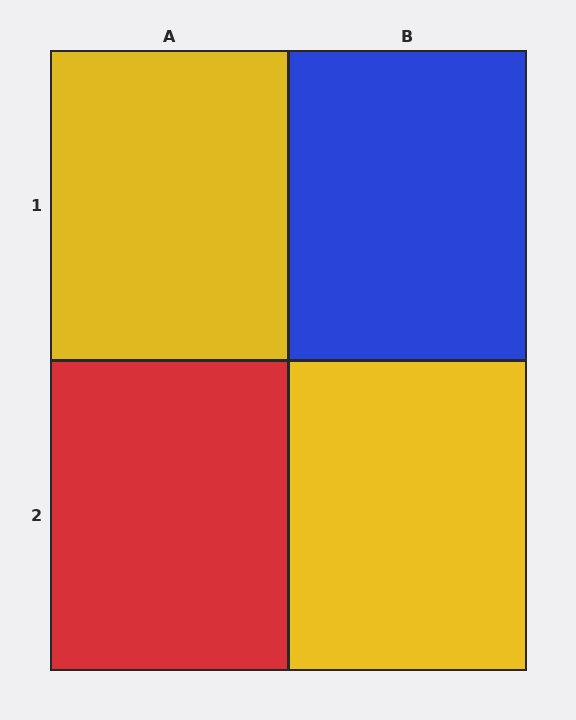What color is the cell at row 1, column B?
Blue.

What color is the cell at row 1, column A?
Yellow.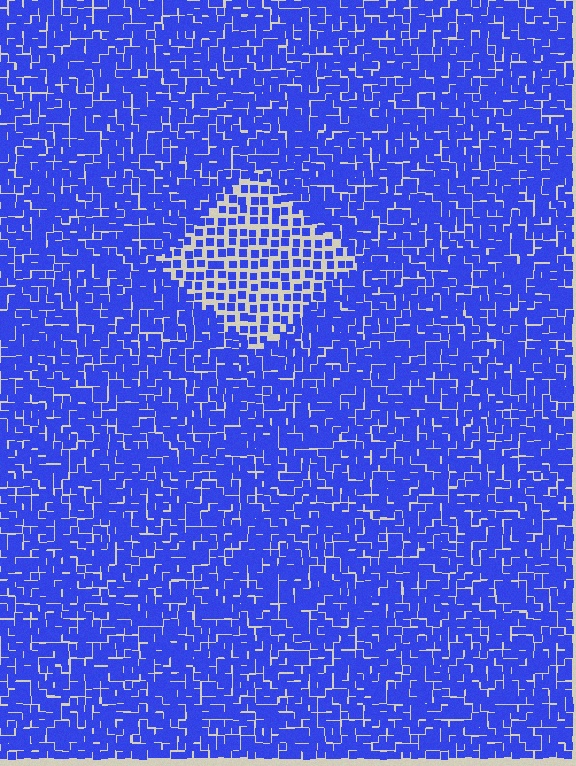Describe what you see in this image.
The image contains small blue elements arranged at two different densities. A diamond-shaped region is visible where the elements are less densely packed than the surrounding area.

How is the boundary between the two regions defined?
The boundary is defined by a change in element density (approximately 1.9x ratio). All elements are the same color, size, and shape.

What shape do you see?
I see a diamond.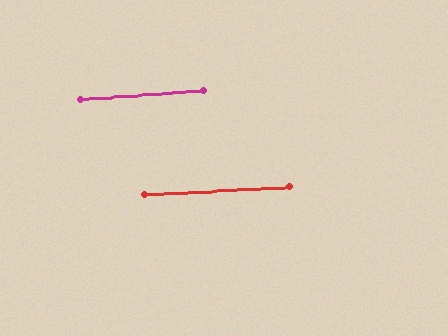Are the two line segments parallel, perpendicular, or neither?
Parallel — their directions differ by only 1.2°.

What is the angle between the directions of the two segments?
Approximately 1 degree.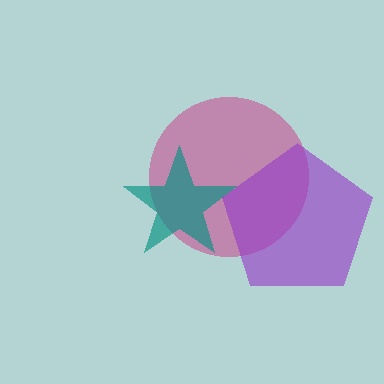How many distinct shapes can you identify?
There are 3 distinct shapes: a magenta circle, a teal star, a purple pentagon.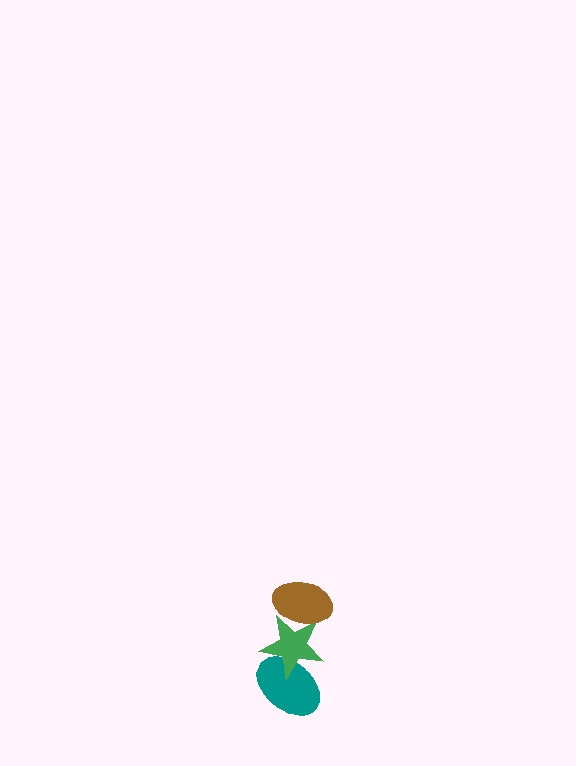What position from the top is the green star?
The green star is 2nd from the top.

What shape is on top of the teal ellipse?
The green star is on top of the teal ellipse.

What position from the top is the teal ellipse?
The teal ellipse is 3rd from the top.